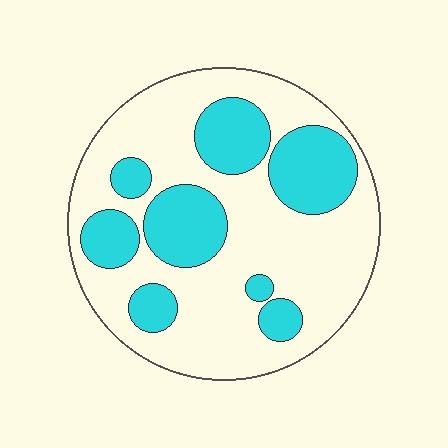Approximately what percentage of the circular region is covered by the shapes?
Approximately 30%.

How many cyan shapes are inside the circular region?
8.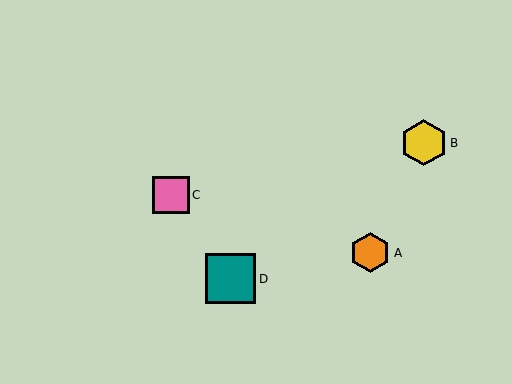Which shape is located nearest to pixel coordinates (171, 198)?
The pink square (labeled C) at (171, 195) is nearest to that location.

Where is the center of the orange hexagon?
The center of the orange hexagon is at (370, 253).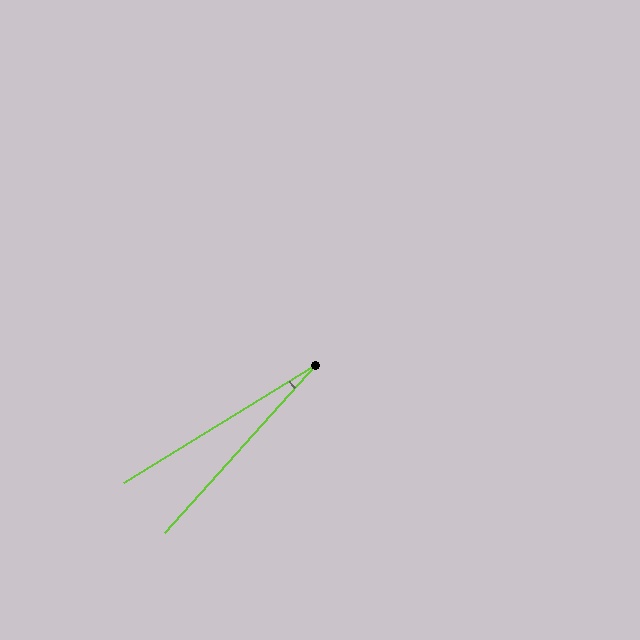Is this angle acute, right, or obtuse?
It is acute.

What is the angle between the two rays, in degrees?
Approximately 16 degrees.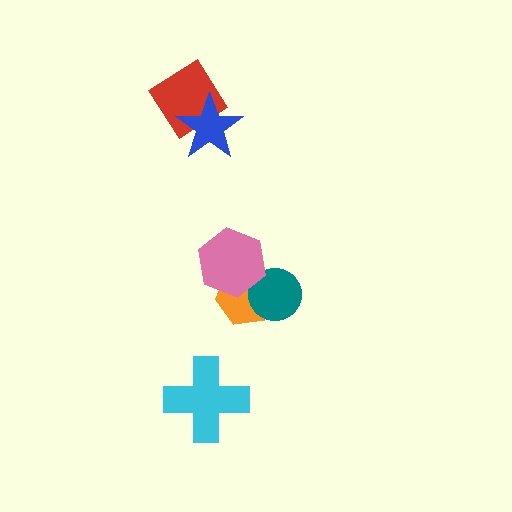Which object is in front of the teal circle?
The pink hexagon is in front of the teal circle.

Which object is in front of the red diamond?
The blue star is in front of the red diamond.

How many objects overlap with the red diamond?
1 object overlaps with the red diamond.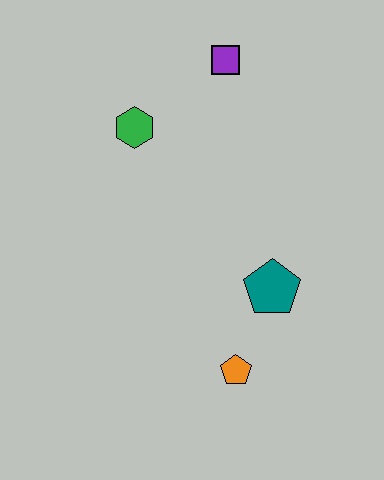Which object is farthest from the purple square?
The orange pentagon is farthest from the purple square.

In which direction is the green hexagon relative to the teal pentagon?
The green hexagon is above the teal pentagon.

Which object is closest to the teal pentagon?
The orange pentagon is closest to the teal pentagon.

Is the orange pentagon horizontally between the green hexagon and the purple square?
No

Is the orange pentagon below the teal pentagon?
Yes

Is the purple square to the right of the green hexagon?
Yes